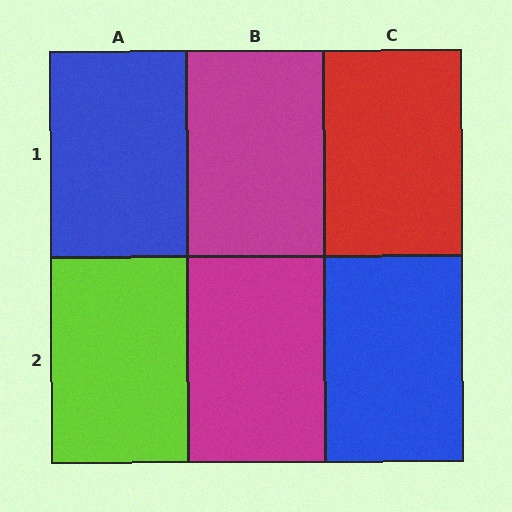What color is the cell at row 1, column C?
Red.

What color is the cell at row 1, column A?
Blue.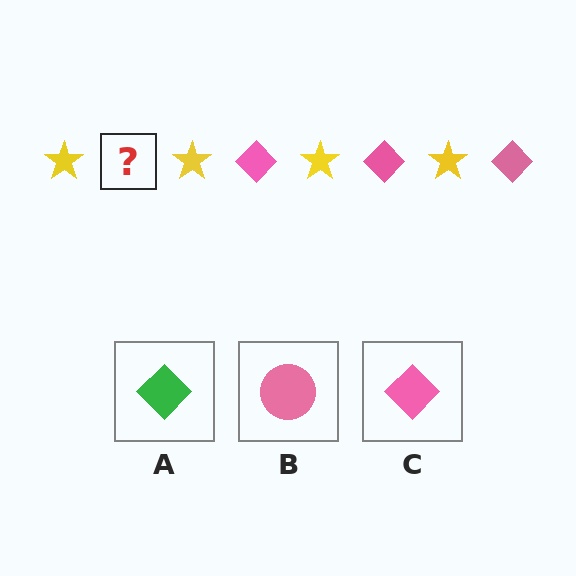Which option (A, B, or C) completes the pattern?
C.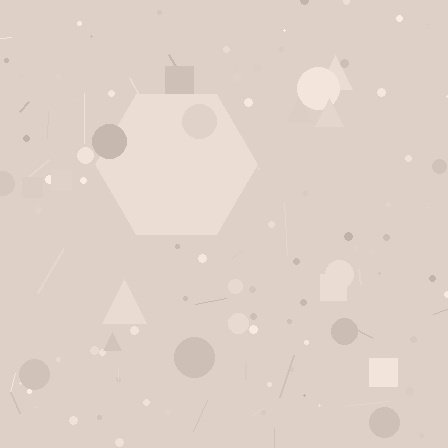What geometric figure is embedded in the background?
A hexagon is embedded in the background.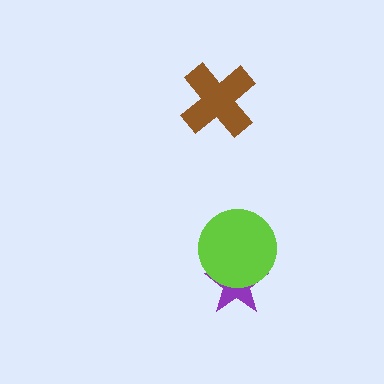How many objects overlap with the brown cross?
0 objects overlap with the brown cross.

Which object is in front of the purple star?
The lime circle is in front of the purple star.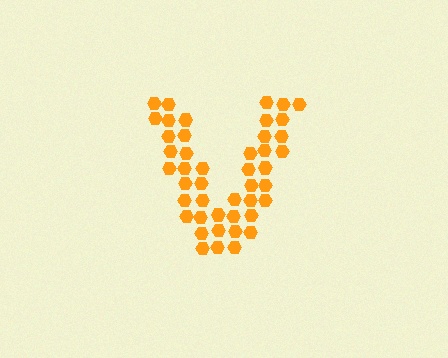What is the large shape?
The large shape is the letter V.